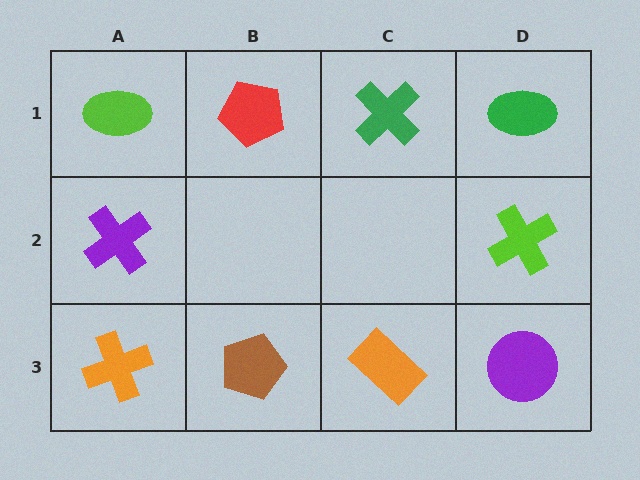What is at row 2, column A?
A purple cross.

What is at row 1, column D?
A green ellipse.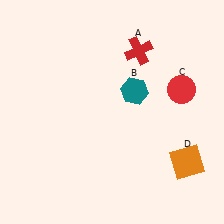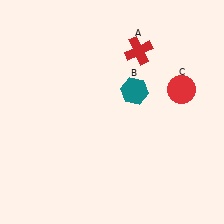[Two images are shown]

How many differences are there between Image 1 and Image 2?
There is 1 difference between the two images.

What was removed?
The orange square (D) was removed in Image 2.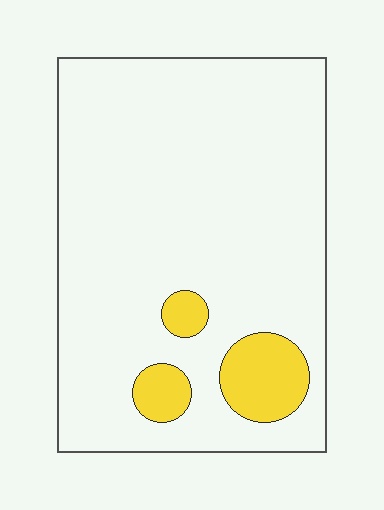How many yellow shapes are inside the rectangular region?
3.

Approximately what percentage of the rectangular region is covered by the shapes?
Approximately 10%.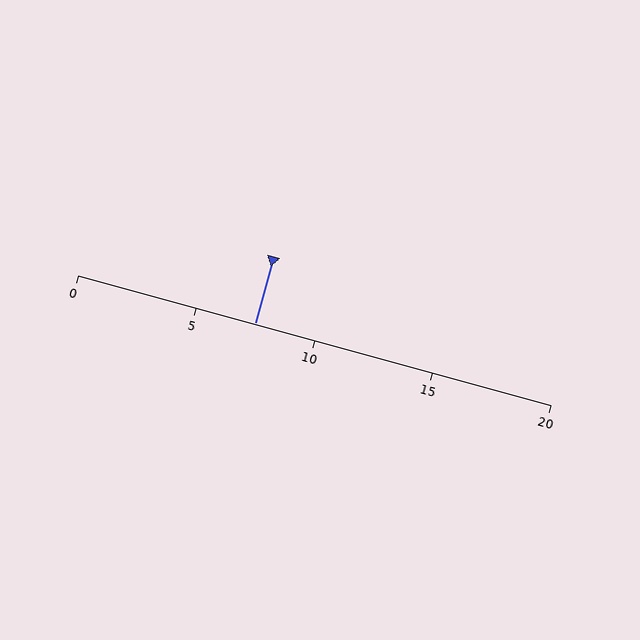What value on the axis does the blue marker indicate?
The marker indicates approximately 7.5.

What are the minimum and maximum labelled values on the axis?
The axis runs from 0 to 20.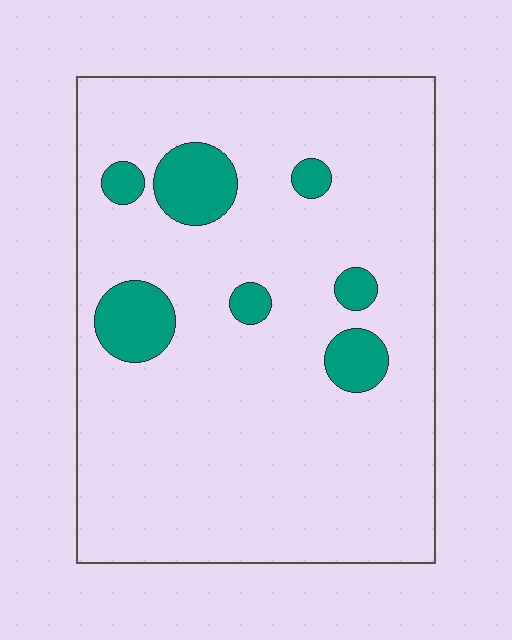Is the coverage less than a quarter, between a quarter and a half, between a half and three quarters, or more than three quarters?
Less than a quarter.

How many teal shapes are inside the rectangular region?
7.